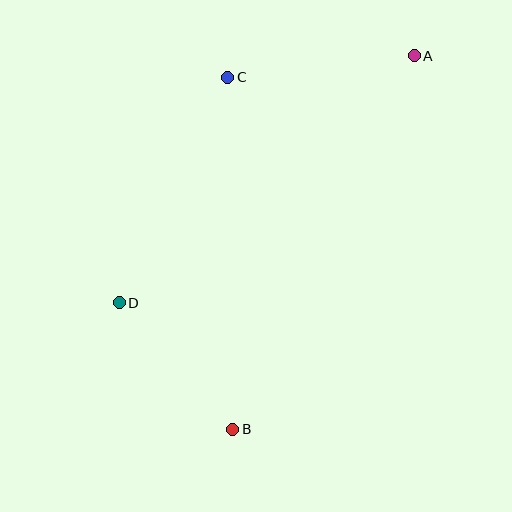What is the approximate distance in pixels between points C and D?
The distance between C and D is approximately 250 pixels.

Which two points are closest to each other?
Points B and D are closest to each other.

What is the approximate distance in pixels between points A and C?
The distance between A and C is approximately 188 pixels.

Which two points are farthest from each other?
Points A and B are farthest from each other.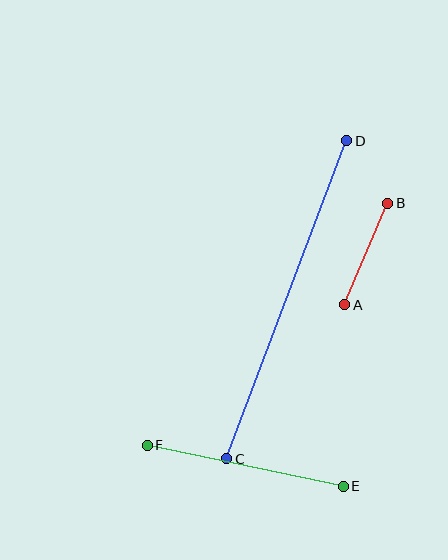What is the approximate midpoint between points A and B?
The midpoint is at approximately (366, 254) pixels.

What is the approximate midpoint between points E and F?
The midpoint is at approximately (245, 466) pixels.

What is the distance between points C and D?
The distance is approximately 340 pixels.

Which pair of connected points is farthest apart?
Points C and D are farthest apart.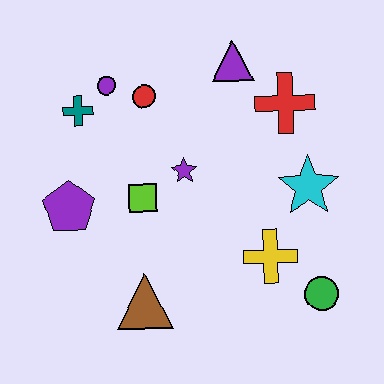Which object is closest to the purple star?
The lime square is closest to the purple star.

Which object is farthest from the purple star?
The green circle is farthest from the purple star.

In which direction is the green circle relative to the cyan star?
The green circle is below the cyan star.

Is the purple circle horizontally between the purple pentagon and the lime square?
Yes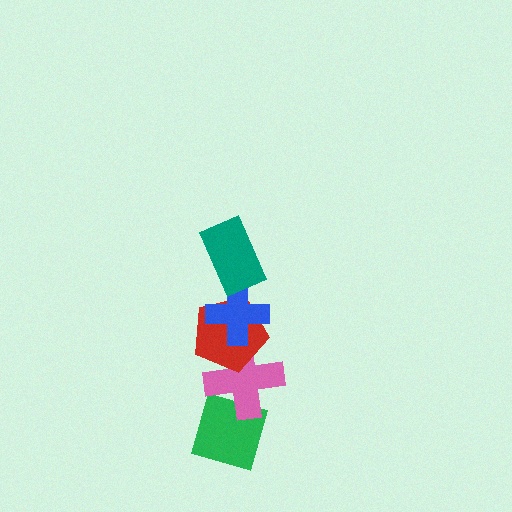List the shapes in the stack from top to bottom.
From top to bottom: the teal rectangle, the blue cross, the red pentagon, the pink cross, the green diamond.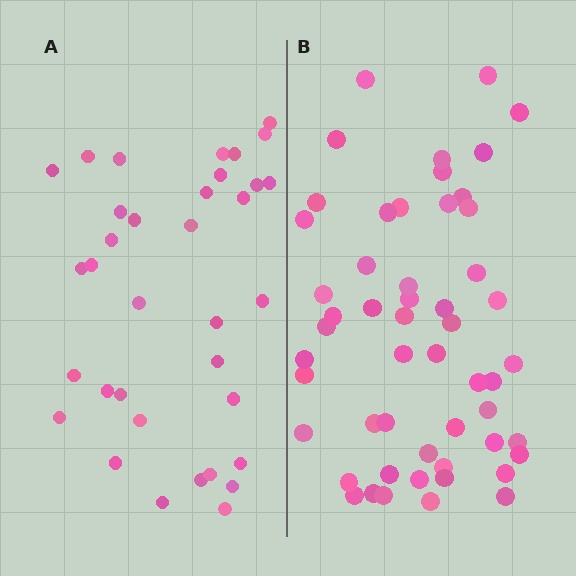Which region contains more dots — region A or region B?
Region B (the right region) has more dots.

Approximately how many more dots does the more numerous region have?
Region B has approximately 20 more dots than region A.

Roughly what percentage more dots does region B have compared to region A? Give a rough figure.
About 50% more.